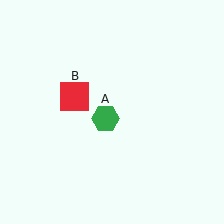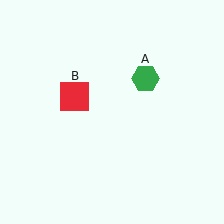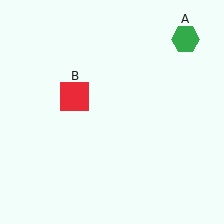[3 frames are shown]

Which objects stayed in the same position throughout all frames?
Red square (object B) remained stationary.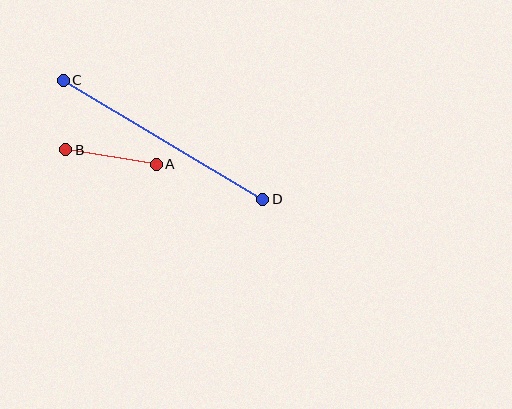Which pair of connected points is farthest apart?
Points C and D are farthest apart.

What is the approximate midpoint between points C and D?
The midpoint is at approximately (163, 140) pixels.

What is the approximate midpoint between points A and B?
The midpoint is at approximately (111, 157) pixels.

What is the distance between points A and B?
The distance is approximately 92 pixels.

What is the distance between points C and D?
The distance is approximately 232 pixels.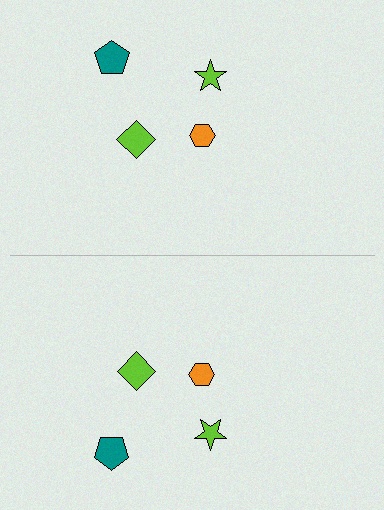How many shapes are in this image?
There are 8 shapes in this image.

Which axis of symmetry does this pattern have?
The pattern has a horizontal axis of symmetry running through the center of the image.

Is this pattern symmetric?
Yes, this pattern has bilateral (reflection) symmetry.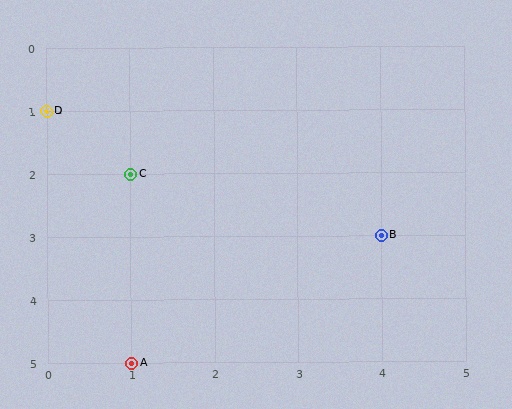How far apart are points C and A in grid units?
Points C and A are 3 rows apart.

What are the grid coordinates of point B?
Point B is at grid coordinates (4, 3).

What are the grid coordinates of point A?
Point A is at grid coordinates (1, 5).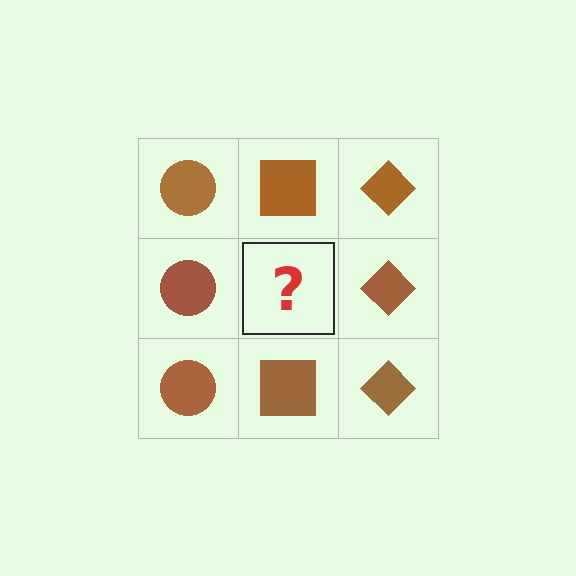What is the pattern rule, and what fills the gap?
The rule is that each column has a consistent shape. The gap should be filled with a brown square.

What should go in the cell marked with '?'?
The missing cell should contain a brown square.